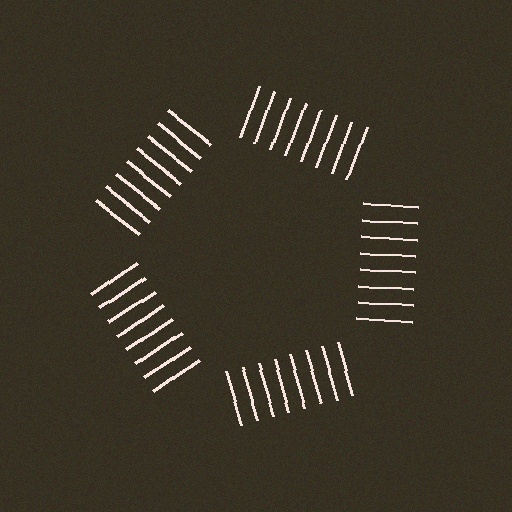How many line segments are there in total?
40 — 8 along each of the 5 edges.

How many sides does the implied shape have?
5 sides — the line-ends trace a pentagon.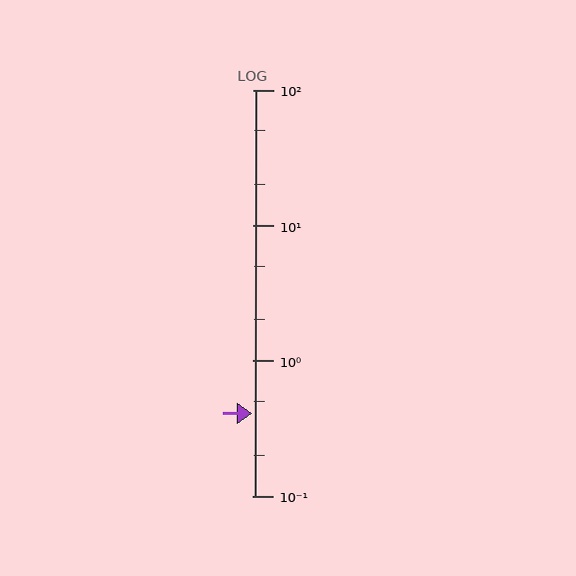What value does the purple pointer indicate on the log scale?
The pointer indicates approximately 0.41.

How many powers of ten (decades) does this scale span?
The scale spans 3 decades, from 0.1 to 100.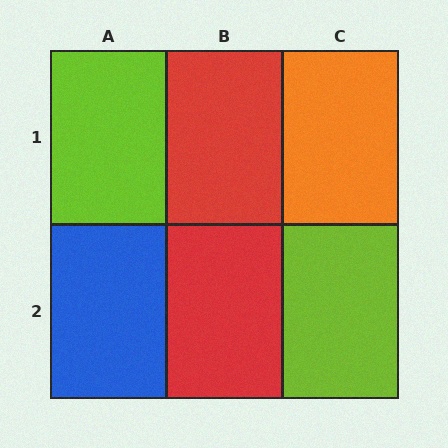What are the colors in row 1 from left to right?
Lime, red, orange.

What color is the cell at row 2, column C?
Lime.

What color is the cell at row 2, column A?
Blue.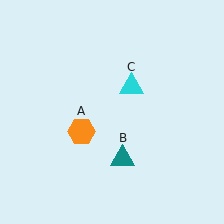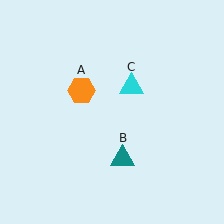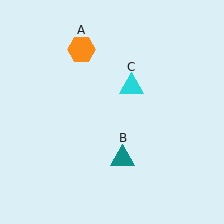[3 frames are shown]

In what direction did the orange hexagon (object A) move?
The orange hexagon (object A) moved up.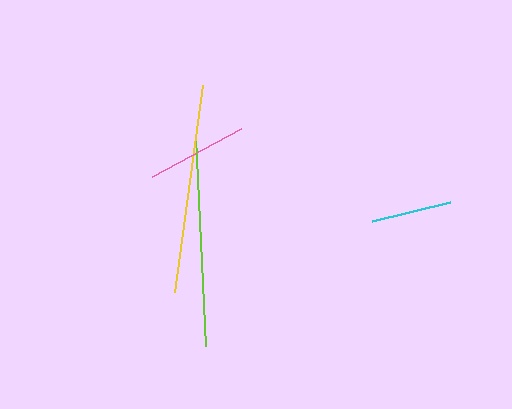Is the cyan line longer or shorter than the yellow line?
The yellow line is longer than the cyan line.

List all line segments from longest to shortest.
From longest to shortest: yellow, lime, pink, cyan.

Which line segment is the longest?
The yellow line is the longest at approximately 209 pixels.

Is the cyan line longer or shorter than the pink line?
The pink line is longer than the cyan line.